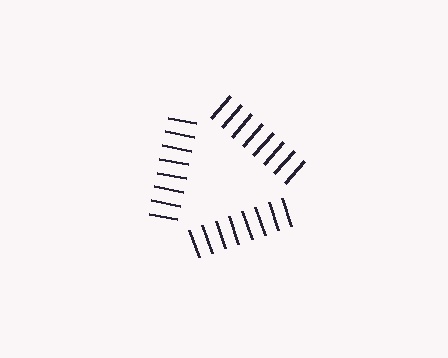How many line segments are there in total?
24 — 8 along each of the 3 edges.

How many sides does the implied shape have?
3 sides — the line-ends trace a triangle.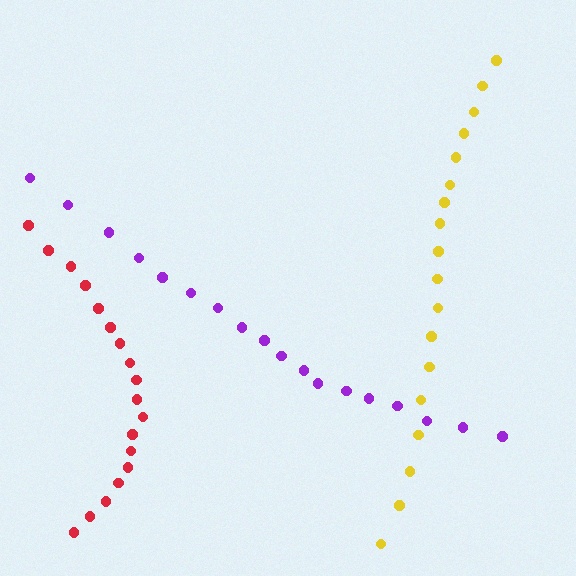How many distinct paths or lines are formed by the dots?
There are 3 distinct paths.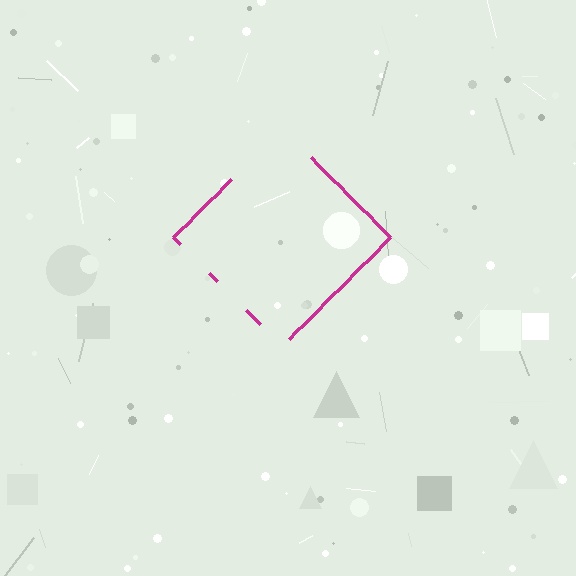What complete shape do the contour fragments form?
The contour fragments form a diamond.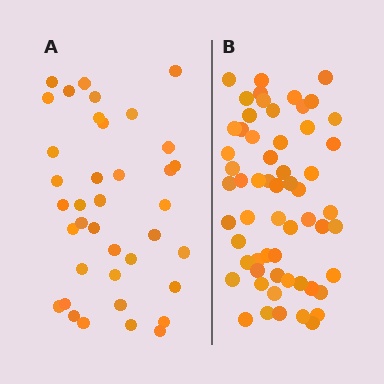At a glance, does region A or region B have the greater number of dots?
Region B (the right region) has more dots.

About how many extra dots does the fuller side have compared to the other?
Region B has approximately 20 more dots than region A.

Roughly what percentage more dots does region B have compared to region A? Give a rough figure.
About 55% more.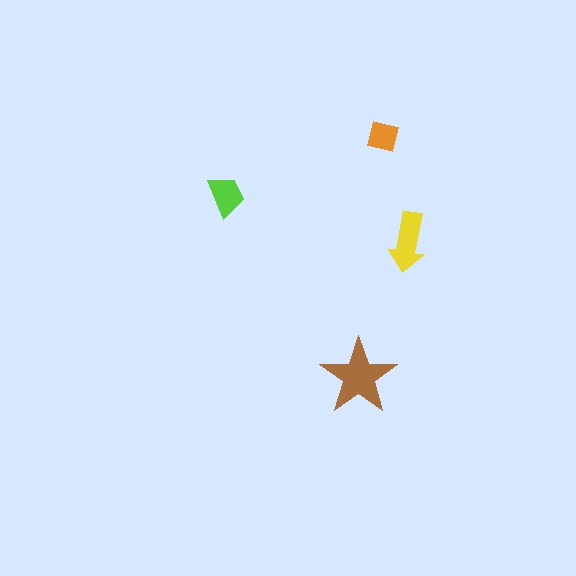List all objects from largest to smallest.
The brown star, the yellow arrow, the lime trapezoid, the orange square.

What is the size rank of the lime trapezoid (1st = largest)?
3rd.